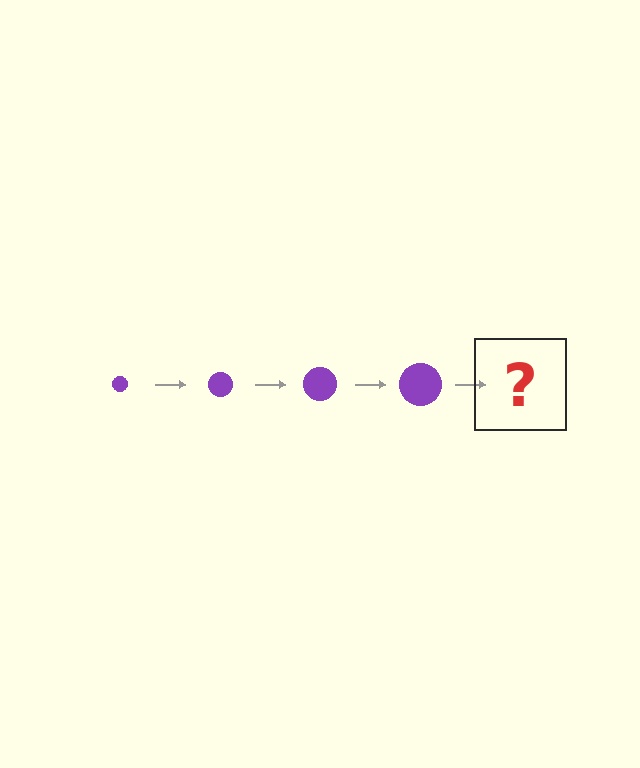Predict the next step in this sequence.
The next step is a purple circle, larger than the previous one.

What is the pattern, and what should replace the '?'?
The pattern is that the circle gets progressively larger each step. The '?' should be a purple circle, larger than the previous one.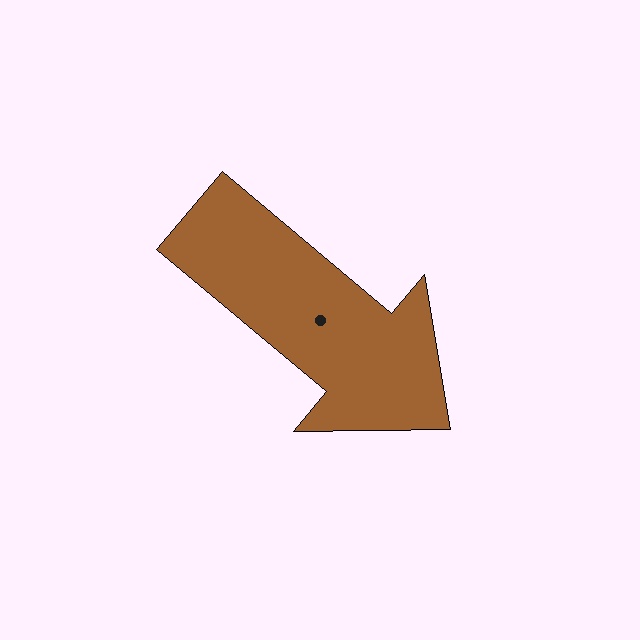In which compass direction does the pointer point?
Southeast.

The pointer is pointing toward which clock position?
Roughly 4 o'clock.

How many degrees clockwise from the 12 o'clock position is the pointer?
Approximately 130 degrees.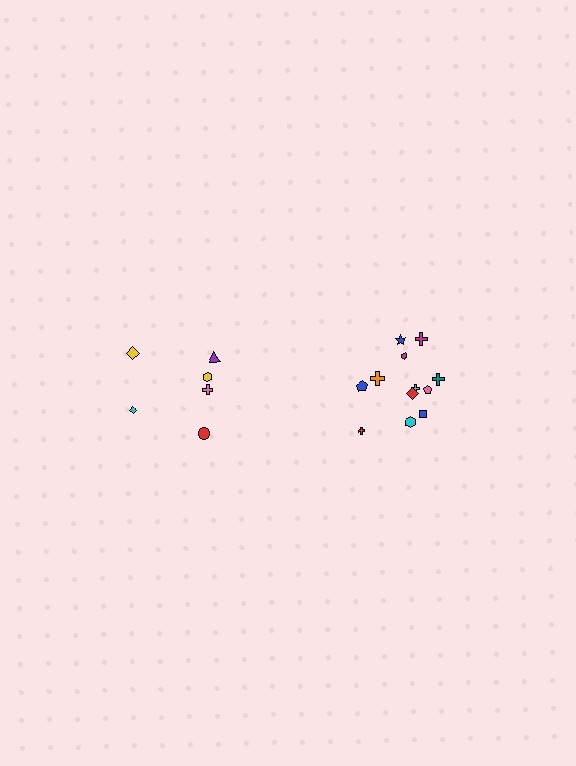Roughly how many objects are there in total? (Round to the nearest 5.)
Roughly 20 objects in total.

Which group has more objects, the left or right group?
The right group.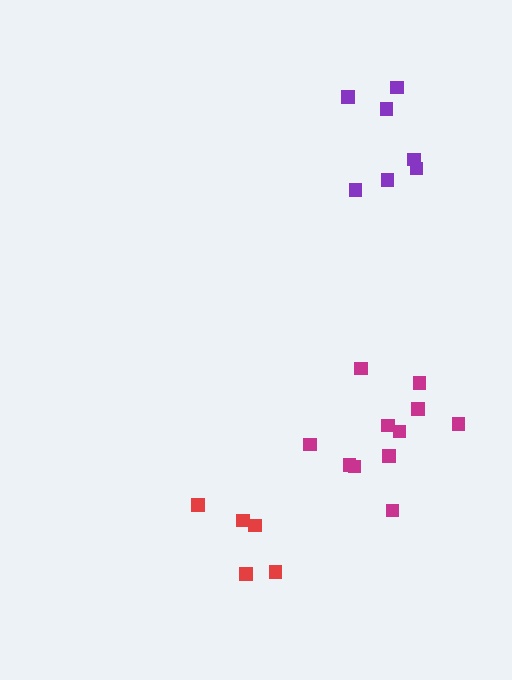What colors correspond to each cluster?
The clusters are colored: red, purple, magenta.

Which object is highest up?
The purple cluster is topmost.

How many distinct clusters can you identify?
There are 3 distinct clusters.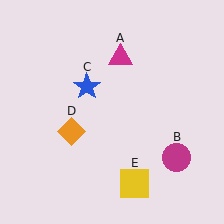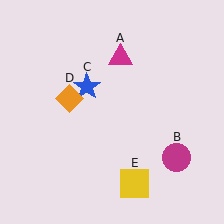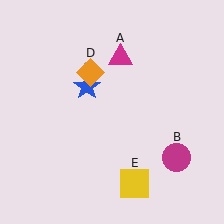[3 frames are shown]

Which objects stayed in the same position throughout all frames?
Magenta triangle (object A) and magenta circle (object B) and blue star (object C) and yellow square (object E) remained stationary.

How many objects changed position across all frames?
1 object changed position: orange diamond (object D).